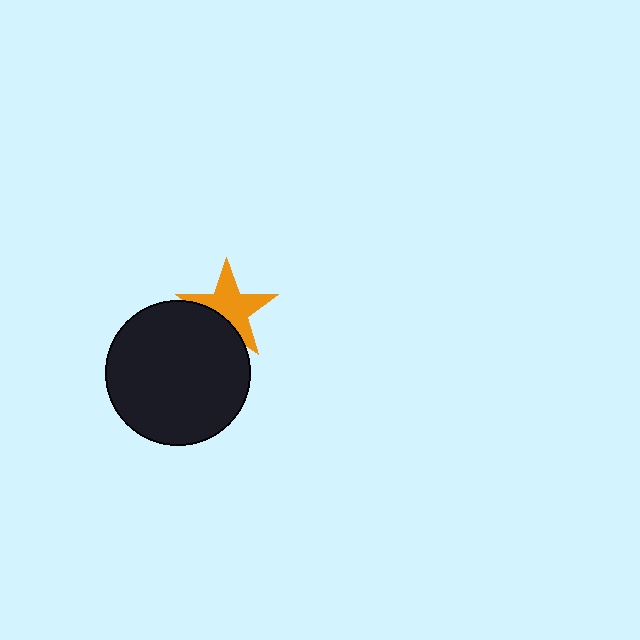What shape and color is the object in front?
The object in front is a black circle.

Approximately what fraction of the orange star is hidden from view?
Roughly 30% of the orange star is hidden behind the black circle.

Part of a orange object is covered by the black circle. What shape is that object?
It is a star.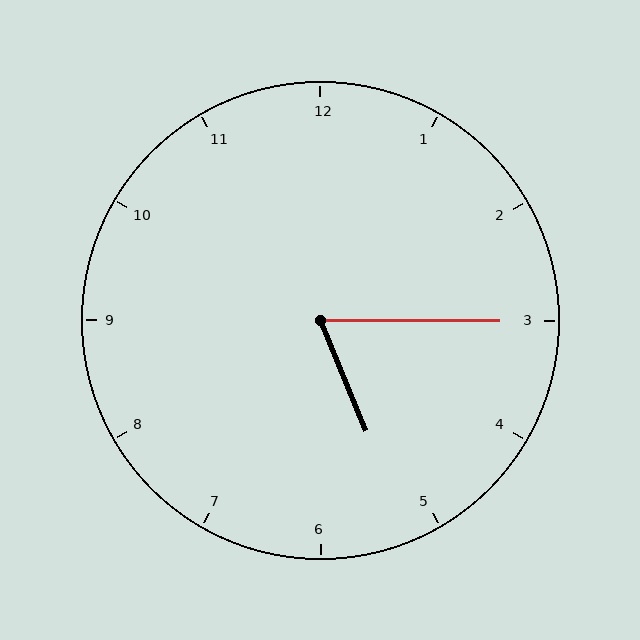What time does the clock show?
5:15.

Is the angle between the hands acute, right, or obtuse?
It is acute.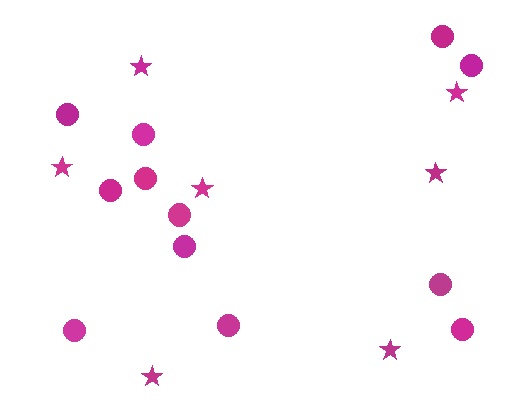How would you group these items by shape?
There are 2 groups: one group of circles (12) and one group of stars (7).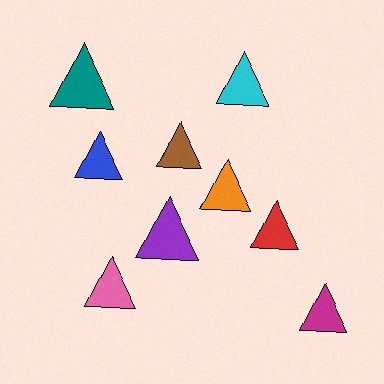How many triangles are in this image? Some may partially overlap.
There are 9 triangles.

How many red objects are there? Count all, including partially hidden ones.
There is 1 red object.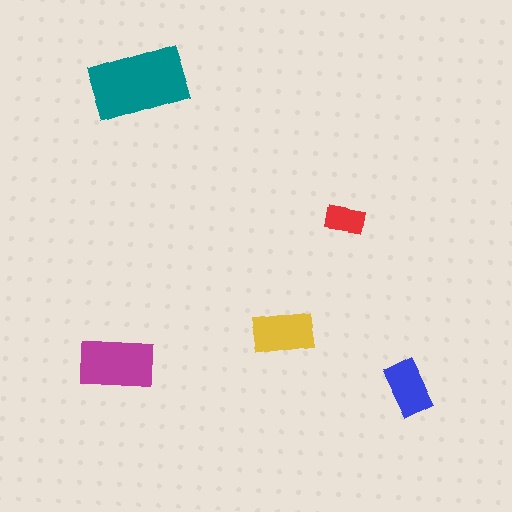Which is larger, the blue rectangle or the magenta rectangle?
The magenta one.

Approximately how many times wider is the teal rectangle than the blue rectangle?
About 1.5 times wider.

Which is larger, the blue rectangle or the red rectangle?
The blue one.